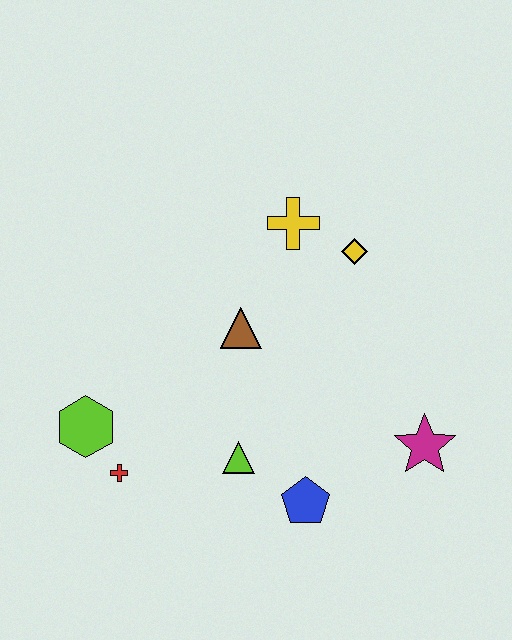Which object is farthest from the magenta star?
The lime hexagon is farthest from the magenta star.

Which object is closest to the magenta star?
The blue pentagon is closest to the magenta star.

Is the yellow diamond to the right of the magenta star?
No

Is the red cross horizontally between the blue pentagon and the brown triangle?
No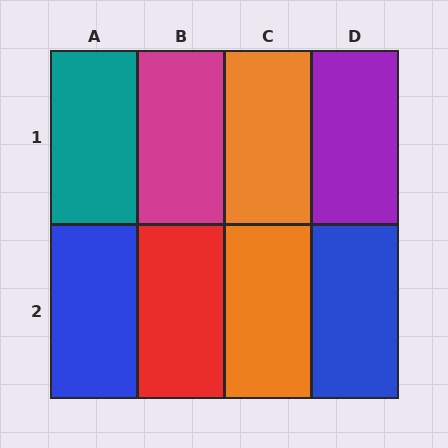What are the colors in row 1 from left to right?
Teal, magenta, orange, purple.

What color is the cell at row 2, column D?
Blue.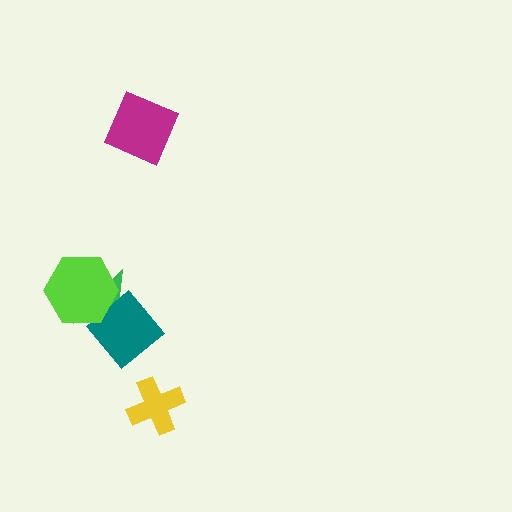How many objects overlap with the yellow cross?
0 objects overlap with the yellow cross.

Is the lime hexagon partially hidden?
No, no other shape covers it.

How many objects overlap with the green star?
2 objects overlap with the green star.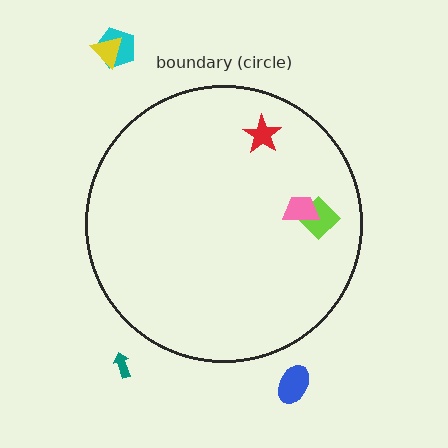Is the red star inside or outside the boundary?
Inside.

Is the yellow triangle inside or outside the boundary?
Outside.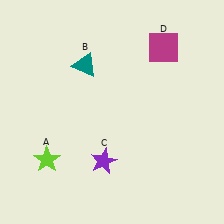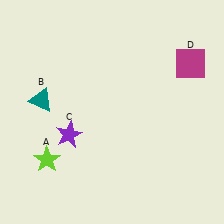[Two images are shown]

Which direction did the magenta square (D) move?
The magenta square (D) moved right.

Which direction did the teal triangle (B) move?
The teal triangle (B) moved left.